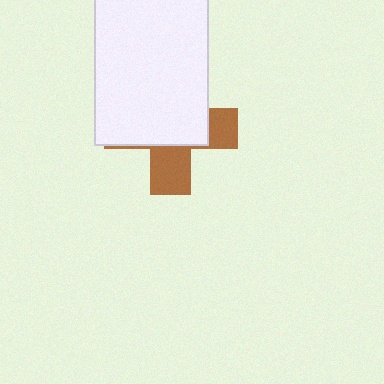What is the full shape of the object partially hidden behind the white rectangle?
The partially hidden object is a brown cross.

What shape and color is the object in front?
The object in front is a white rectangle.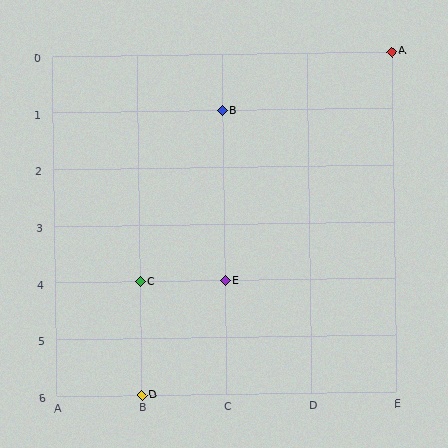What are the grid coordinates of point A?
Point A is at grid coordinates (E, 0).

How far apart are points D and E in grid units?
Points D and E are 1 column and 2 rows apart (about 2.2 grid units diagonally).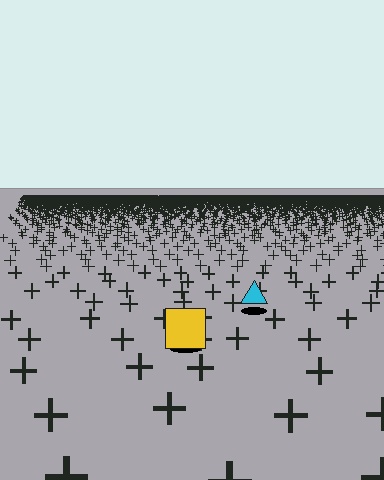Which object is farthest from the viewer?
The cyan triangle is farthest from the viewer. It appears smaller and the ground texture around it is denser.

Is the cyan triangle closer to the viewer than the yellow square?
No. The yellow square is closer — you can tell from the texture gradient: the ground texture is coarser near it.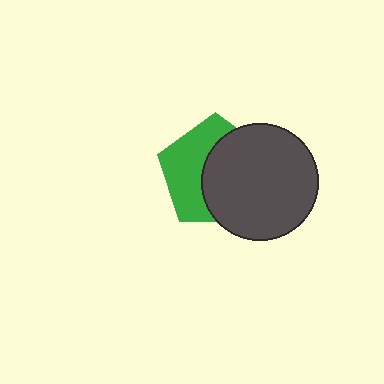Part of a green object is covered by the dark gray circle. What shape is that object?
It is a pentagon.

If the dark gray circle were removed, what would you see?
You would see the complete green pentagon.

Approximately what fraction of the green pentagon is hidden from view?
Roughly 55% of the green pentagon is hidden behind the dark gray circle.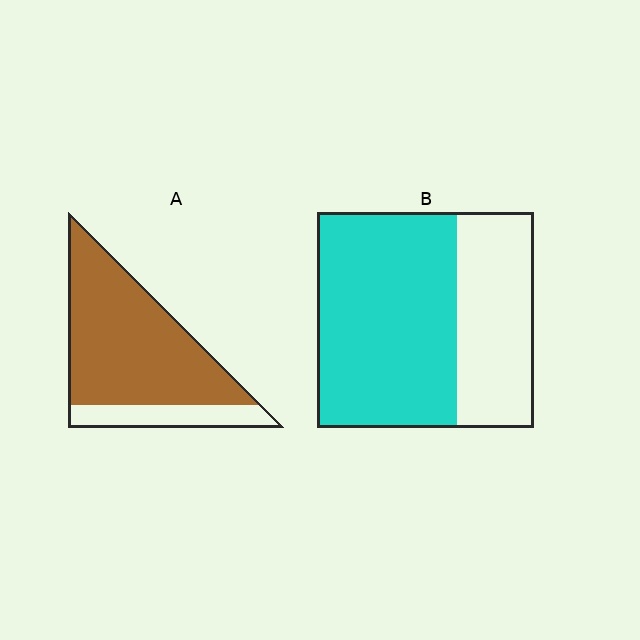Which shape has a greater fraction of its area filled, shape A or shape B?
Shape A.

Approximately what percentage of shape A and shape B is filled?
A is approximately 80% and B is approximately 65%.